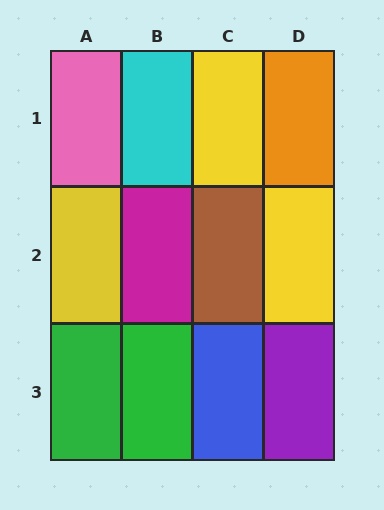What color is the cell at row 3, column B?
Green.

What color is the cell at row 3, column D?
Purple.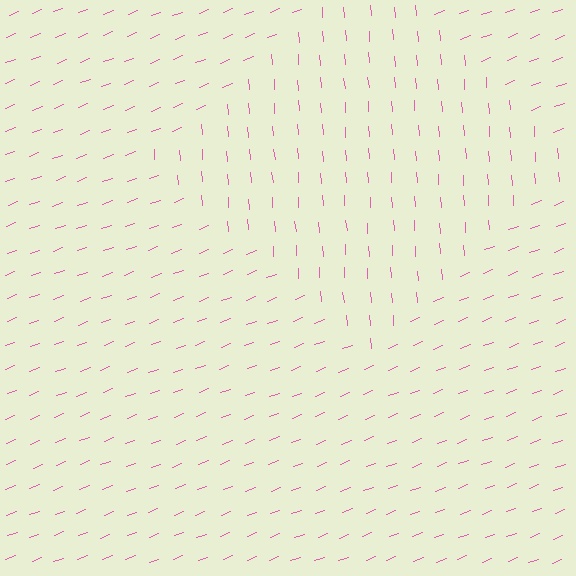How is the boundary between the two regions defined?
The boundary is defined purely by a change in line orientation (approximately 74 degrees difference). All lines are the same color and thickness.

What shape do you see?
I see a diamond.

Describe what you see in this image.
The image is filled with small pink line segments. A diamond region in the image has lines oriented differently from the surrounding lines, creating a visible texture boundary.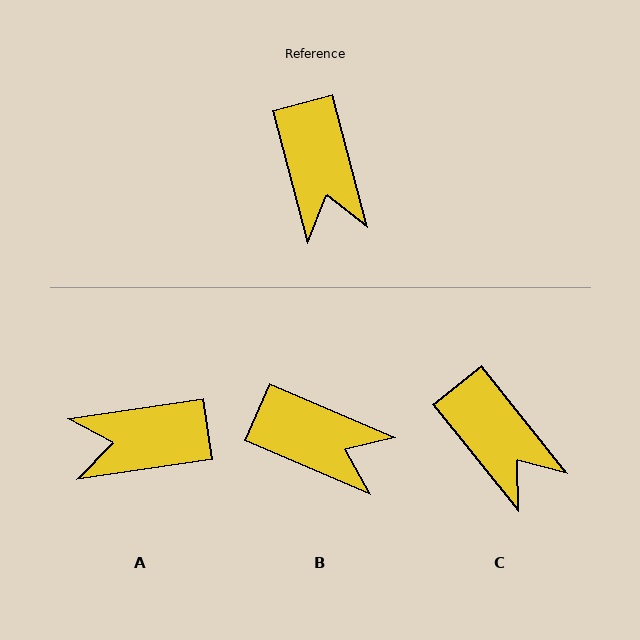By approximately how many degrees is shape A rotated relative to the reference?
Approximately 96 degrees clockwise.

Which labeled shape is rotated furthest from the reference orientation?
A, about 96 degrees away.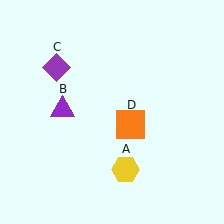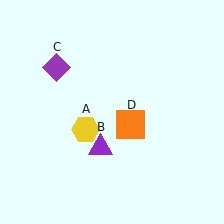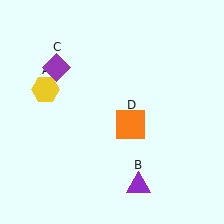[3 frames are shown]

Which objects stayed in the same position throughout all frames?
Purple diamond (object C) and orange square (object D) remained stationary.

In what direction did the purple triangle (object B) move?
The purple triangle (object B) moved down and to the right.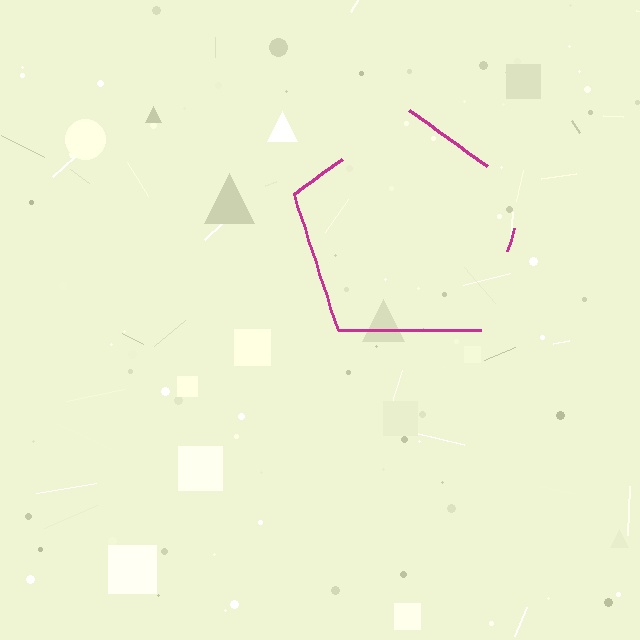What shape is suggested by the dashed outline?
The dashed outline suggests a pentagon.